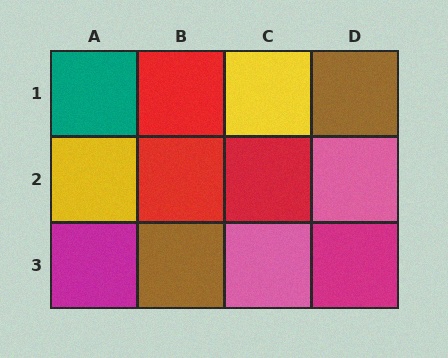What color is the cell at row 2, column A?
Yellow.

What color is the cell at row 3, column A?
Magenta.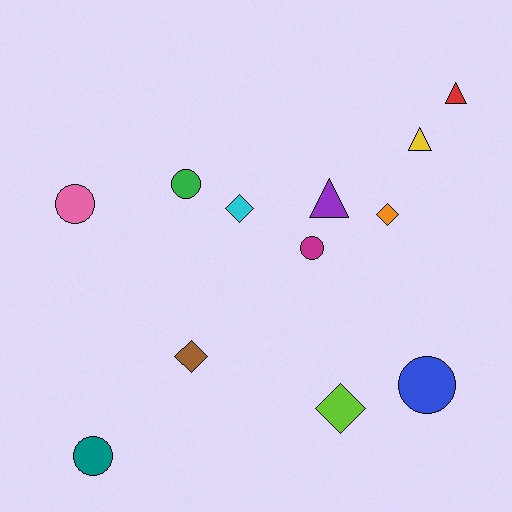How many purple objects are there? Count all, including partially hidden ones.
There is 1 purple object.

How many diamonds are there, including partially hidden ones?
There are 4 diamonds.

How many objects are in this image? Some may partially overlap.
There are 12 objects.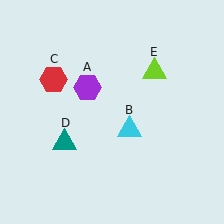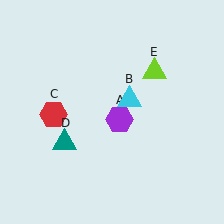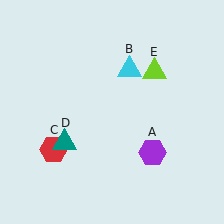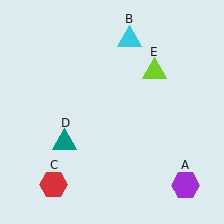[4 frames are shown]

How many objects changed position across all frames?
3 objects changed position: purple hexagon (object A), cyan triangle (object B), red hexagon (object C).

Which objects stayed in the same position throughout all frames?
Teal triangle (object D) and lime triangle (object E) remained stationary.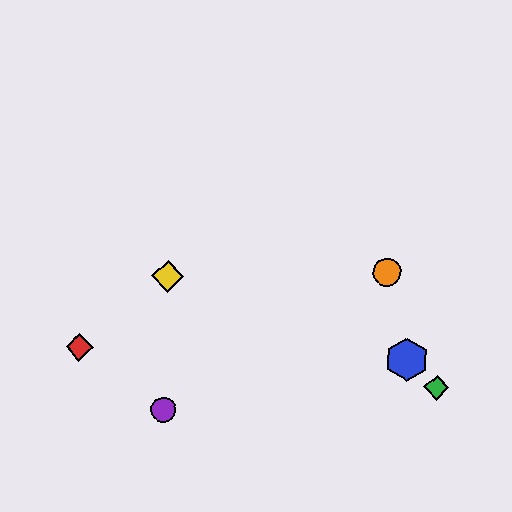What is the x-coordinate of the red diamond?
The red diamond is at x≈79.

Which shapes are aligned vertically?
The yellow diamond, the purple circle are aligned vertically.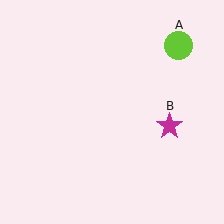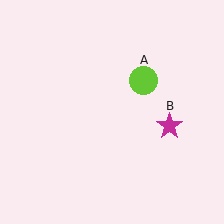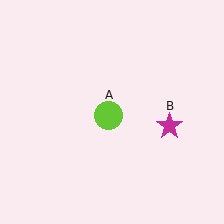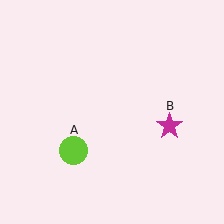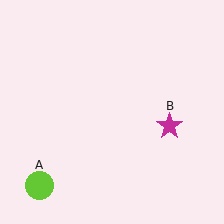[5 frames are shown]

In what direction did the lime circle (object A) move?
The lime circle (object A) moved down and to the left.